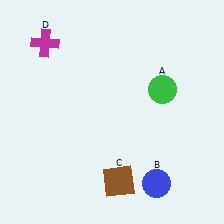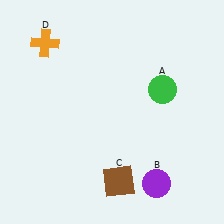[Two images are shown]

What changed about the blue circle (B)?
In Image 1, B is blue. In Image 2, it changed to purple.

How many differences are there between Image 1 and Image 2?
There are 2 differences between the two images.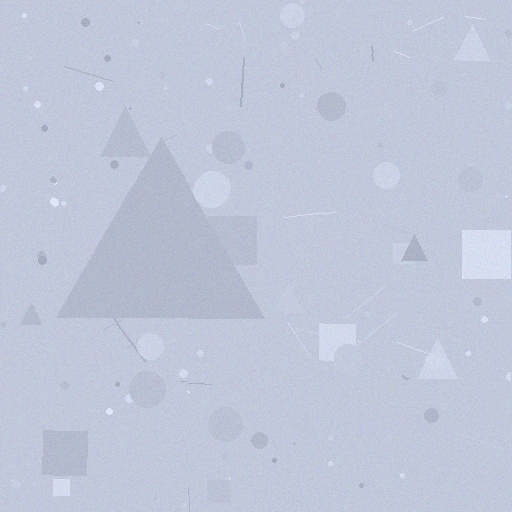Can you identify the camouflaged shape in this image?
The camouflaged shape is a triangle.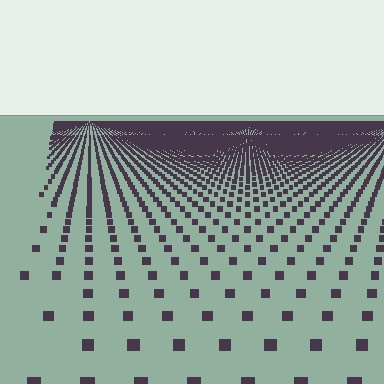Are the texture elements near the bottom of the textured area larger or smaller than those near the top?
Larger. Near the bottom, elements are closer to the viewer and appear at a bigger on-screen size.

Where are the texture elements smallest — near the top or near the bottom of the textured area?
Near the top.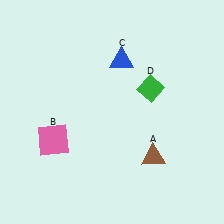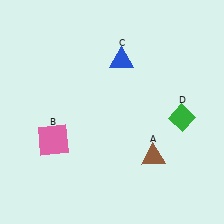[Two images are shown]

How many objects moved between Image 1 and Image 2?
1 object moved between the two images.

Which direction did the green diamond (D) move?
The green diamond (D) moved right.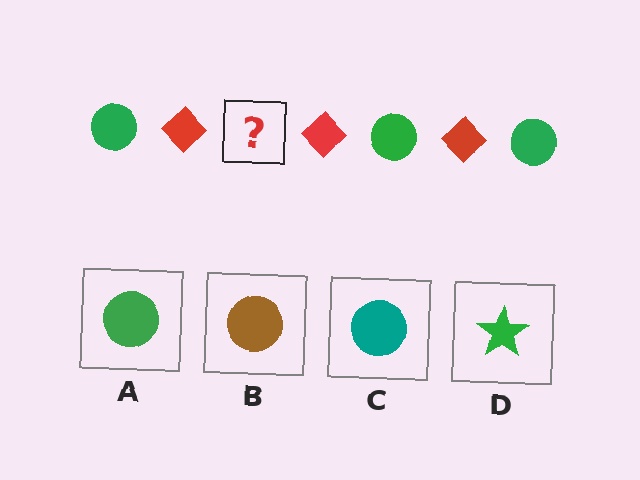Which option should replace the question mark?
Option A.